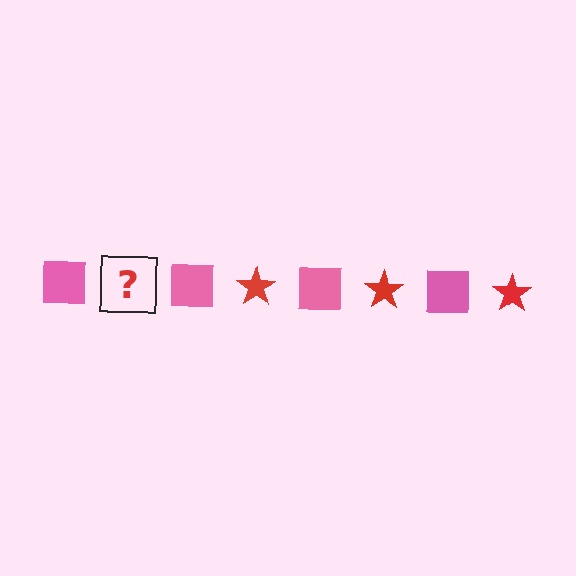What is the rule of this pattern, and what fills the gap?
The rule is that the pattern alternates between pink square and red star. The gap should be filled with a red star.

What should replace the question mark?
The question mark should be replaced with a red star.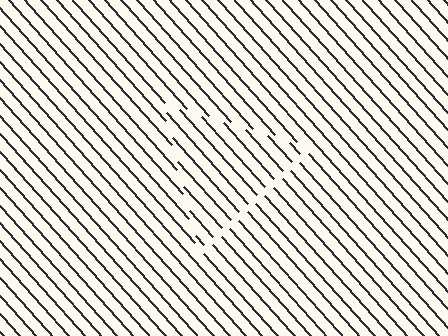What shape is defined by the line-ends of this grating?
An illusory triangle. The interior of the shape contains the same grating, shifted by half a period — the contour is defined by the phase discontinuity where line-ends from the inner and outer gratings abut.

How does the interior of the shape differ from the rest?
The interior of the shape contains the same grating, shifted by half a period — the contour is defined by the phase discontinuity where line-ends from the inner and outer gratings abut.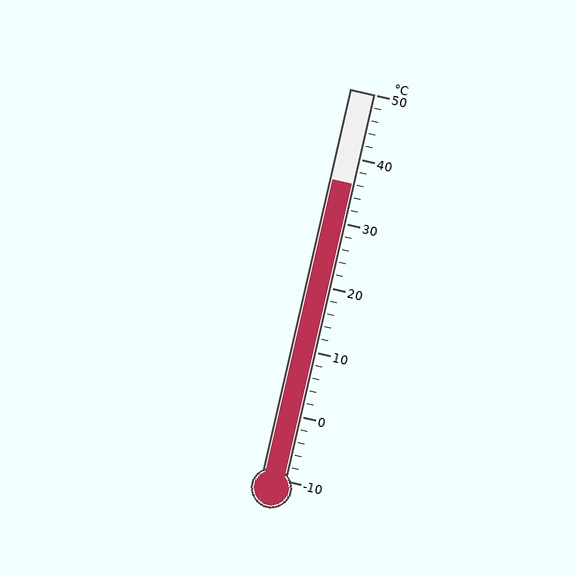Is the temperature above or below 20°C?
The temperature is above 20°C.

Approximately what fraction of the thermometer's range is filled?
The thermometer is filled to approximately 75% of its range.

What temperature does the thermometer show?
The thermometer shows approximately 36°C.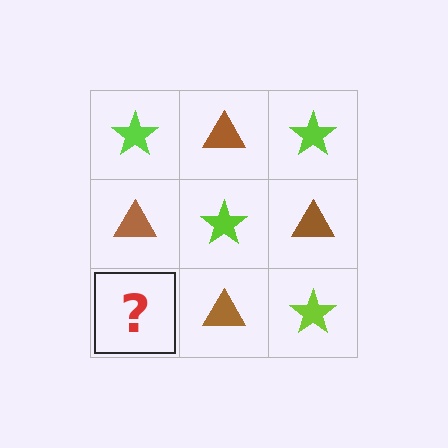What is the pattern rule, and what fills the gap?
The rule is that it alternates lime star and brown triangle in a checkerboard pattern. The gap should be filled with a lime star.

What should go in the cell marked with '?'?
The missing cell should contain a lime star.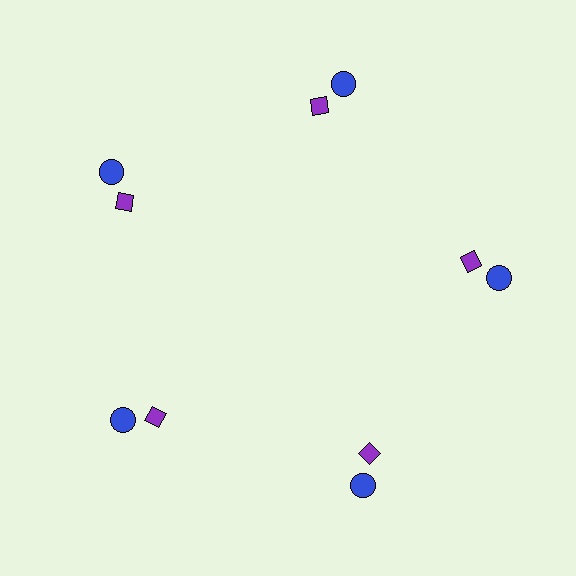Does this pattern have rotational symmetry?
Yes, this pattern has 5-fold rotational symmetry. It looks the same after rotating 72 degrees around the center.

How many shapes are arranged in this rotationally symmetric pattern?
There are 10 shapes, arranged in 5 groups of 2.